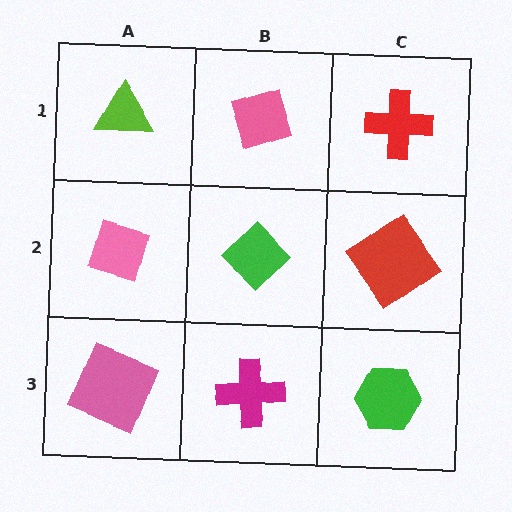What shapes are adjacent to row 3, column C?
A red diamond (row 2, column C), a magenta cross (row 3, column B).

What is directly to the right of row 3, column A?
A magenta cross.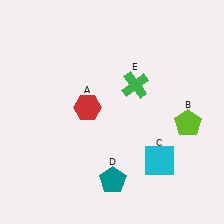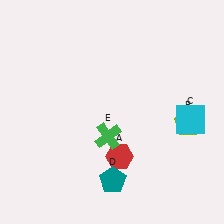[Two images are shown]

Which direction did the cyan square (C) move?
The cyan square (C) moved up.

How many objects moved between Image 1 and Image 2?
3 objects moved between the two images.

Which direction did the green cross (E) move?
The green cross (E) moved down.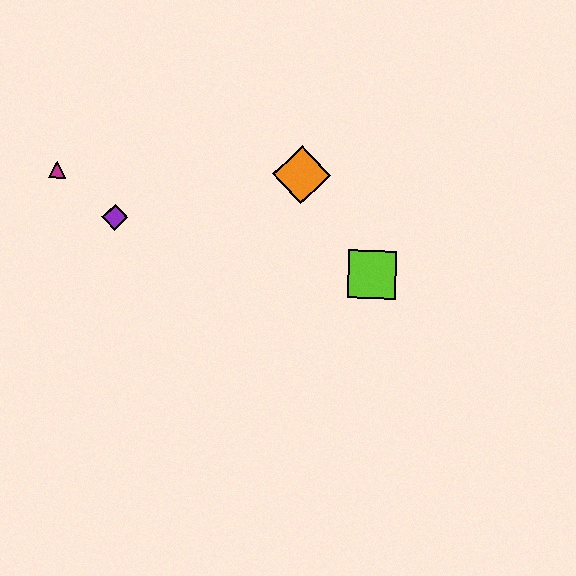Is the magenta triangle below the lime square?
No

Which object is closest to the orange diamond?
The lime square is closest to the orange diamond.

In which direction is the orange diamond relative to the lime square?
The orange diamond is above the lime square.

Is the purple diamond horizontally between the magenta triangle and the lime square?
Yes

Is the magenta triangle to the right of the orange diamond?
No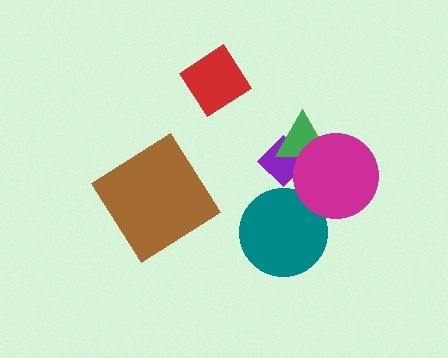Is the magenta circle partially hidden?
No, no other shape covers it.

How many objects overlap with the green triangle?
2 objects overlap with the green triangle.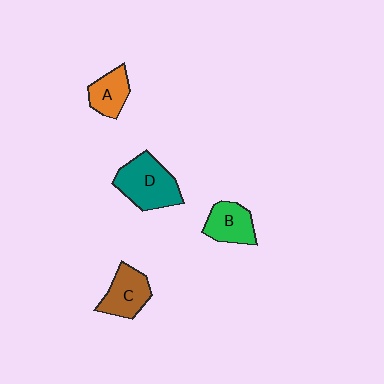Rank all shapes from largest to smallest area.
From largest to smallest: D (teal), C (brown), B (green), A (orange).